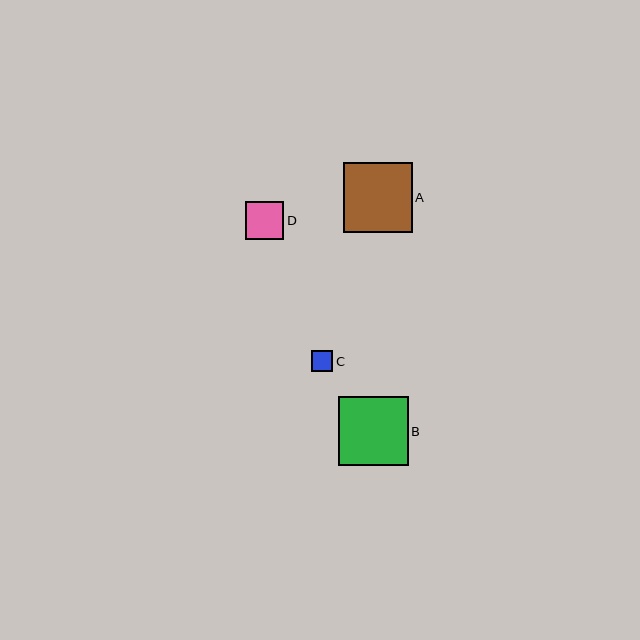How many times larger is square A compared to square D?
Square A is approximately 1.8 times the size of square D.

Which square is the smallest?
Square C is the smallest with a size of approximately 21 pixels.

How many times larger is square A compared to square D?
Square A is approximately 1.8 times the size of square D.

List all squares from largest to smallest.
From largest to smallest: B, A, D, C.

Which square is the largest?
Square B is the largest with a size of approximately 70 pixels.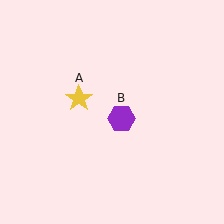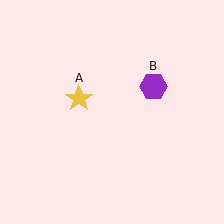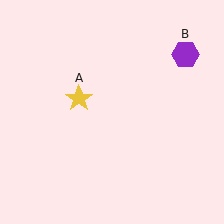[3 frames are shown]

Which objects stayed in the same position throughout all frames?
Yellow star (object A) remained stationary.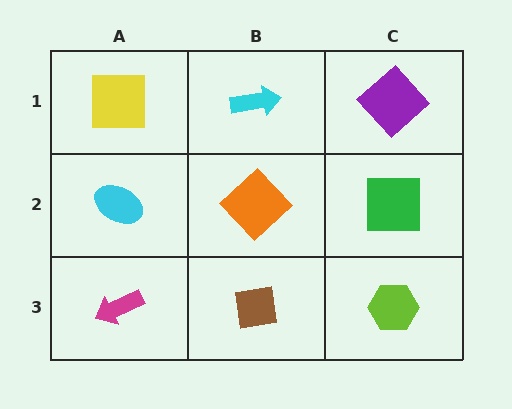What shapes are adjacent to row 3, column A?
A cyan ellipse (row 2, column A), a brown square (row 3, column B).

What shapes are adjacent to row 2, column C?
A purple diamond (row 1, column C), a lime hexagon (row 3, column C), an orange diamond (row 2, column B).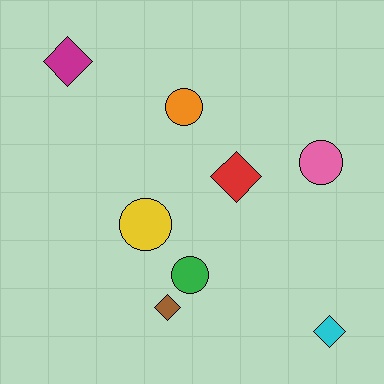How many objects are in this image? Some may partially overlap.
There are 8 objects.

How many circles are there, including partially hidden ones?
There are 4 circles.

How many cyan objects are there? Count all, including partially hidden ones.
There is 1 cyan object.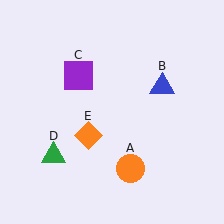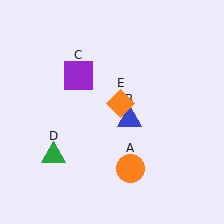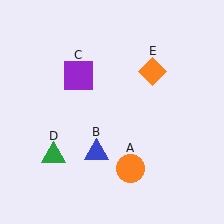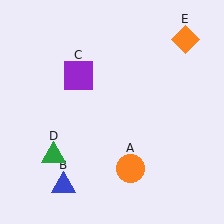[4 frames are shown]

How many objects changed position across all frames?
2 objects changed position: blue triangle (object B), orange diamond (object E).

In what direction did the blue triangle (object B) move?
The blue triangle (object B) moved down and to the left.